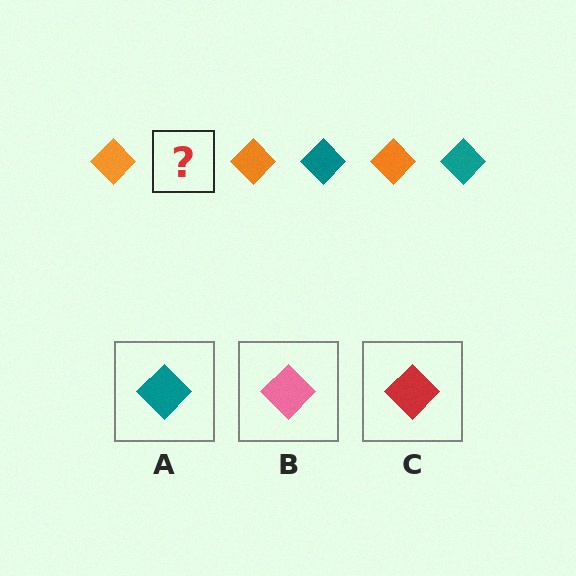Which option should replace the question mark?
Option A.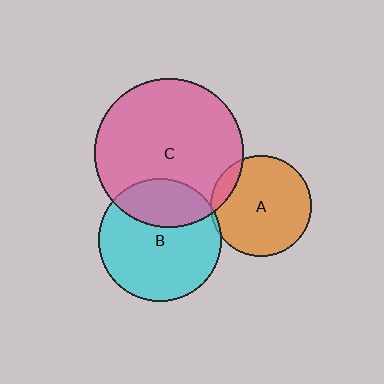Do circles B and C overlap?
Yes.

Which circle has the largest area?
Circle C (pink).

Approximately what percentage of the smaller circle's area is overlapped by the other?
Approximately 30%.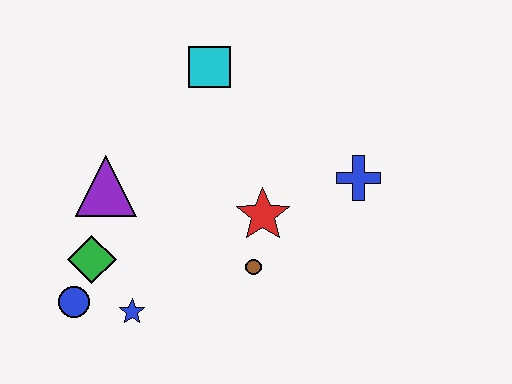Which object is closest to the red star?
The brown circle is closest to the red star.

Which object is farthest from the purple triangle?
The blue cross is farthest from the purple triangle.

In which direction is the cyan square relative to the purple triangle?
The cyan square is above the purple triangle.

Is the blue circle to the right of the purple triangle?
No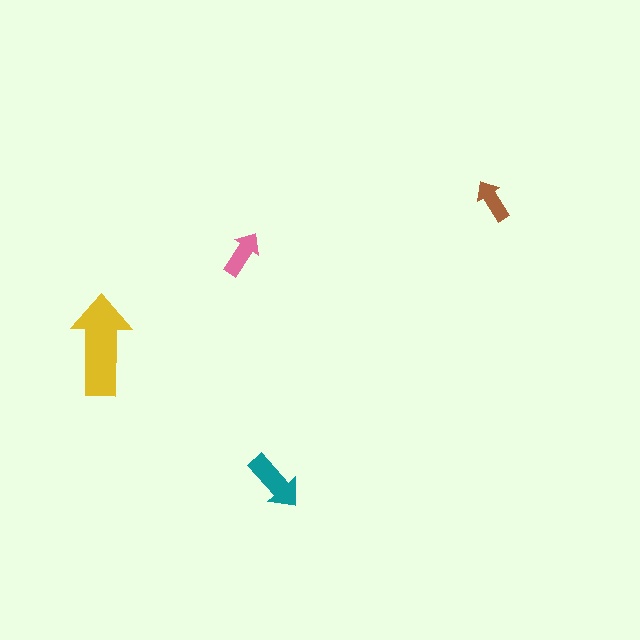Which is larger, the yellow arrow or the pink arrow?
The yellow one.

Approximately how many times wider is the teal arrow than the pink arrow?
About 1.5 times wider.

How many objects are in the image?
There are 4 objects in the image.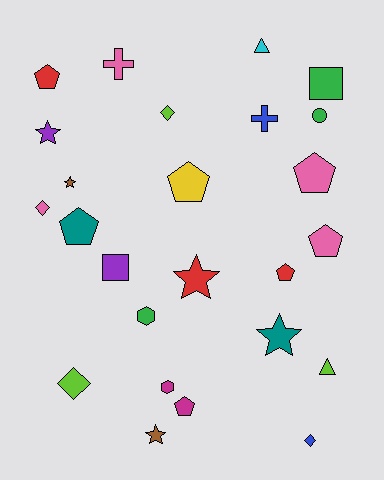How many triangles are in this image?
There are 2 triangles.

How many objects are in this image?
There are 25 objects.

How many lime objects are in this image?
There are 3 lime objects.